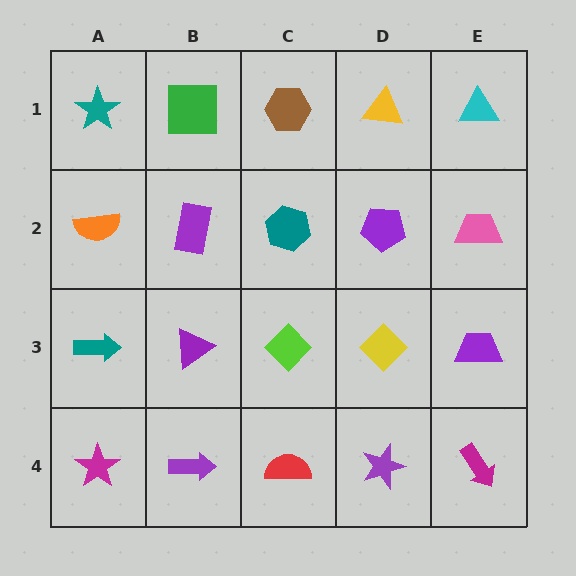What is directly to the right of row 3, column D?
A purple trapezoid.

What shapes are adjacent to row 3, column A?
An orange semicircle (row 2, column A), a magenta star (row 4, column A), a purple triangle (row 3, column B).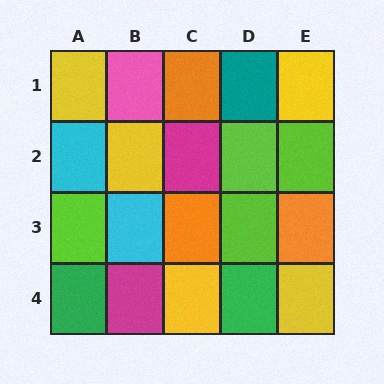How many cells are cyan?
2 cells are cyan.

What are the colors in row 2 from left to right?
Cyan, yellow, magenta, lime, lime.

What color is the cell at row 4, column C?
Yellow.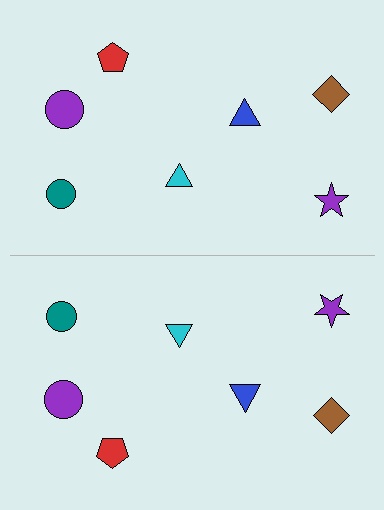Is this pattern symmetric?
Yes, this pattern has bilateral (reflection) symmetry.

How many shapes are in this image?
There are 14 shapes in this image.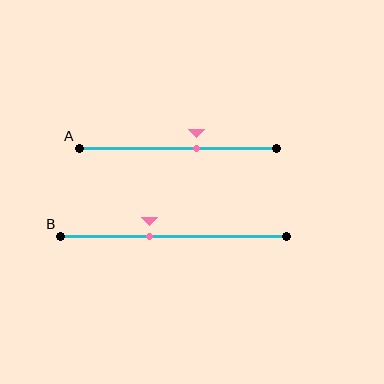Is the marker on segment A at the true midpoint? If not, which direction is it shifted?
No, the marker on segment A is shifted to the right by about 10% of the segment length.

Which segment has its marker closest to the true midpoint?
Segment A has its marker closest to the true midpoint.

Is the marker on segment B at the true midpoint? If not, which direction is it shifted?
No, the marker on segment B is shifted to the left by about 11% of the segment length.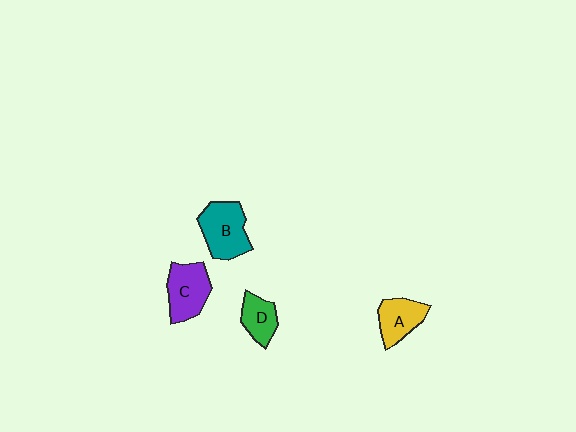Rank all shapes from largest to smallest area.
From largest to smallest: B (teal), C (purple), A (yellow), D (green).